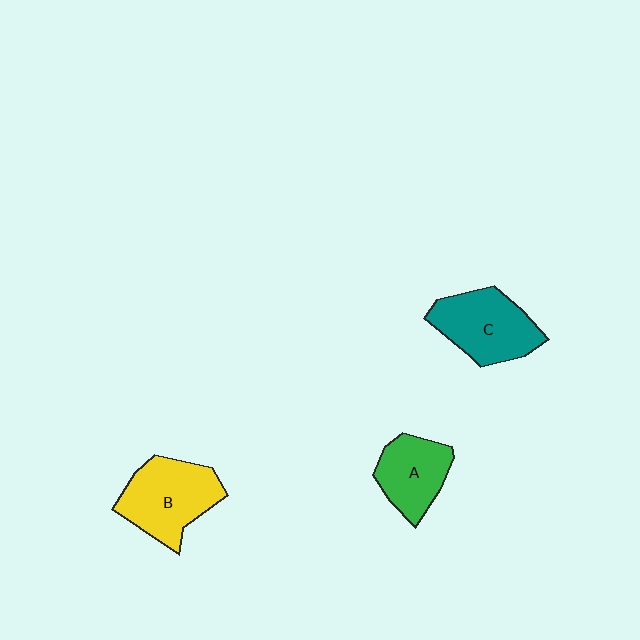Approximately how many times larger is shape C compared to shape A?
Approximately 1.3 times.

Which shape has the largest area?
Shape B (yellow).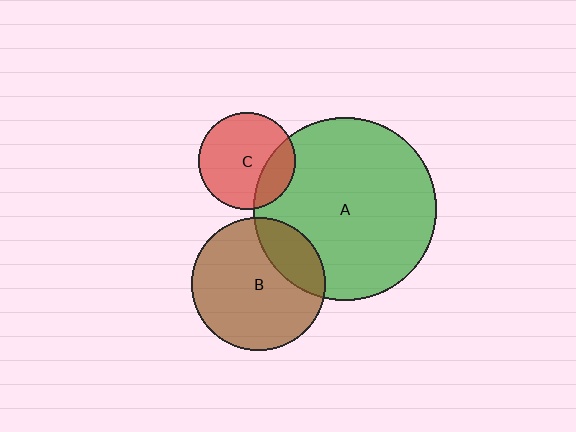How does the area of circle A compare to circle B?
Approximately 1.9 times.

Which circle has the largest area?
Circle A (green).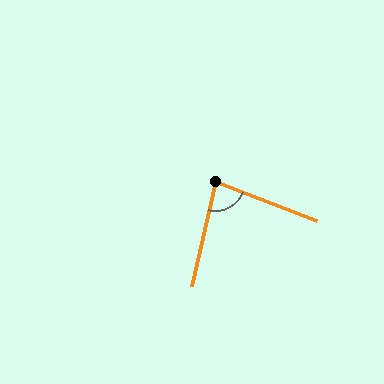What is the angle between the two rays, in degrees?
Approximately 82 degrees.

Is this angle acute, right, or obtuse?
It is acute.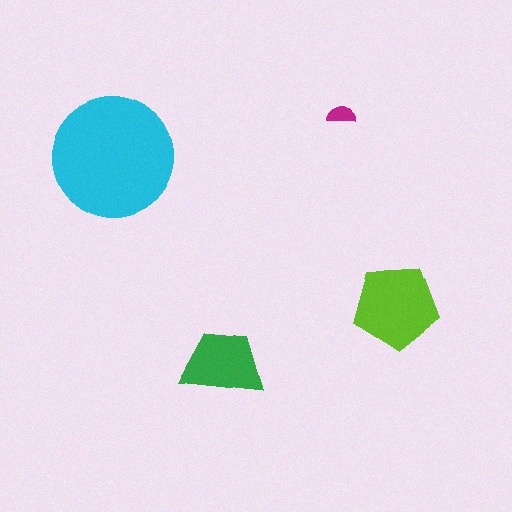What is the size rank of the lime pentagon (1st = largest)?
2nd.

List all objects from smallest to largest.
The magenta semicircle, the green trapezoid, the lime pentagon, the cyan circle.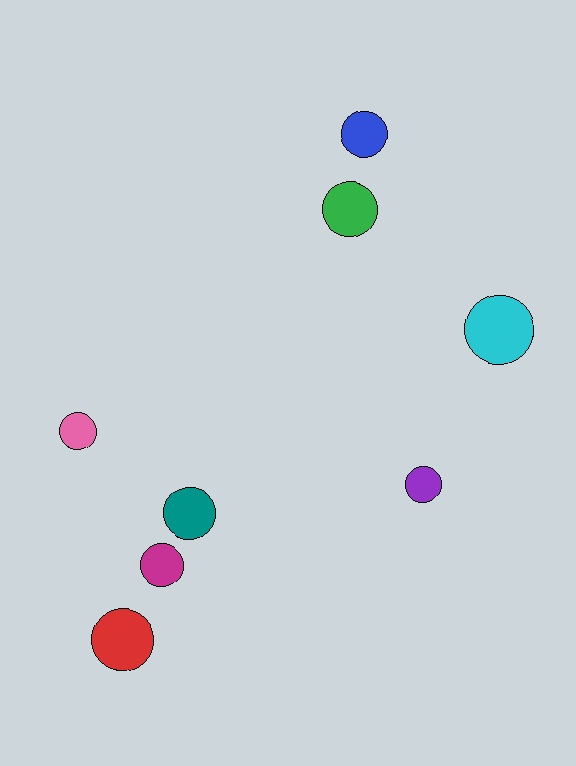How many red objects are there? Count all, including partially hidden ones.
There is 1 red object.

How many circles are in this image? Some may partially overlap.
There are 8 circles.